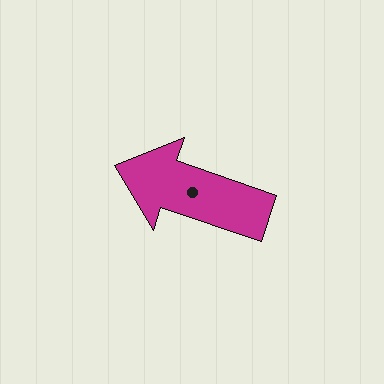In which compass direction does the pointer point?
West.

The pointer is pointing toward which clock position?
Roughly 10 o'clock.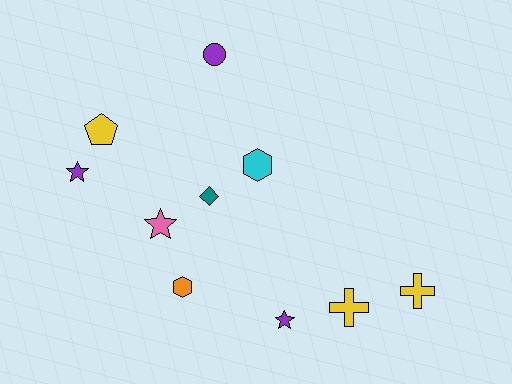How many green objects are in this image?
There are no green objects.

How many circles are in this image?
There is 1 circle.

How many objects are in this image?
There are 10 objects.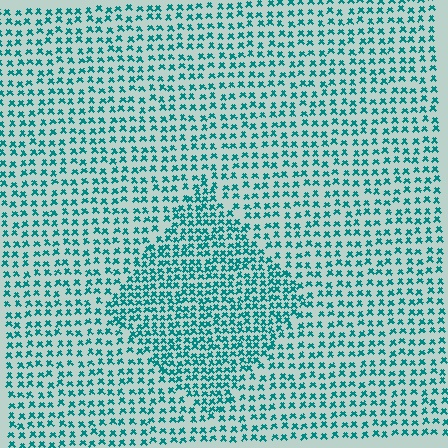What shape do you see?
I see a diamond.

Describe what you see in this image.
The image contains small teal elements arranged at two different densities. A diamond-shaped region is visible where the elements are more densely packed than the surrounding area.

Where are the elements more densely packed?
The elements are more densely packed inside the diamond boundary.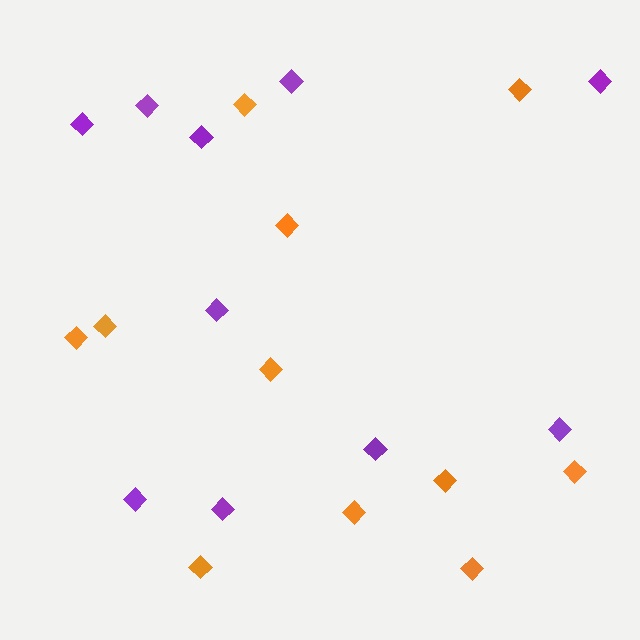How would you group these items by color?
There are 2 groups: one group of orange diamonds (11) and one group of purple diamonds (10).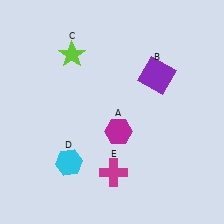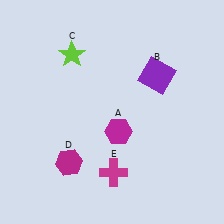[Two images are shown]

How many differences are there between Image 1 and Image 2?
There is 1 difference between the two images.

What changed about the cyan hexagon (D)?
In Image 1, D is cyan. In Image 2, it changed to magenta.